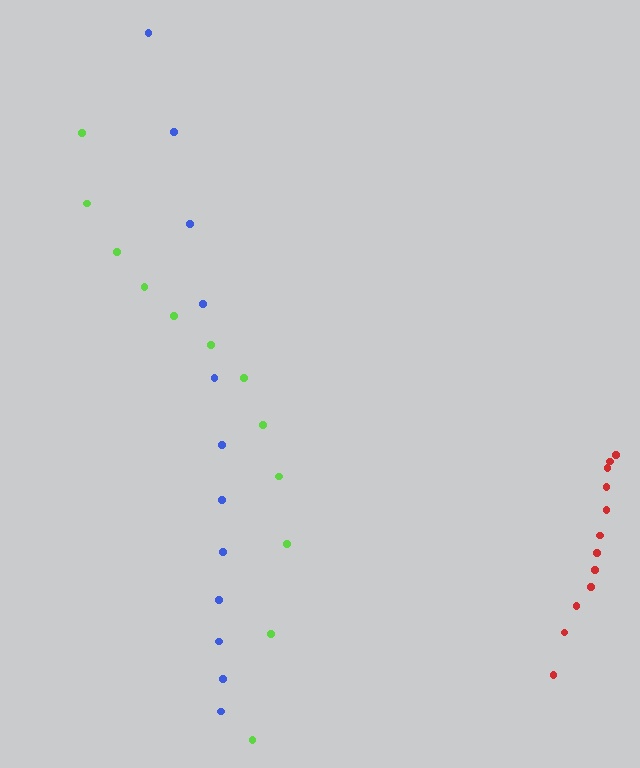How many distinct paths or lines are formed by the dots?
There are 3 distinct paths.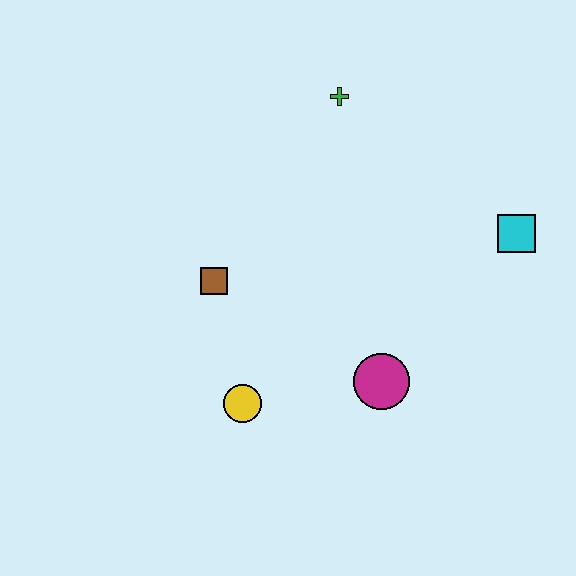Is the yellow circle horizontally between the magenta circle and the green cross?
No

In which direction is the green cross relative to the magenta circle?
The green cross is above the magenta circle.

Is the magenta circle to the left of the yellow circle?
No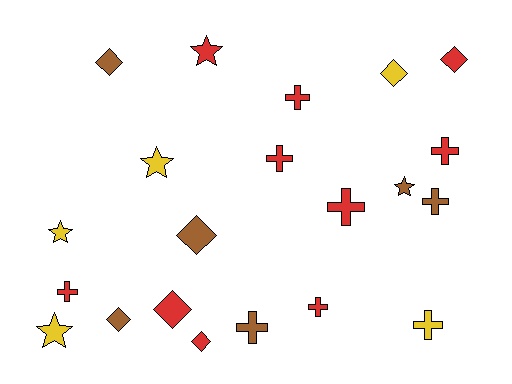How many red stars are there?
There is 1 red star.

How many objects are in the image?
There are 21 objects.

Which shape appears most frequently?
Cross, with 9 objects.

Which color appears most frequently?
Red, with 10 objects.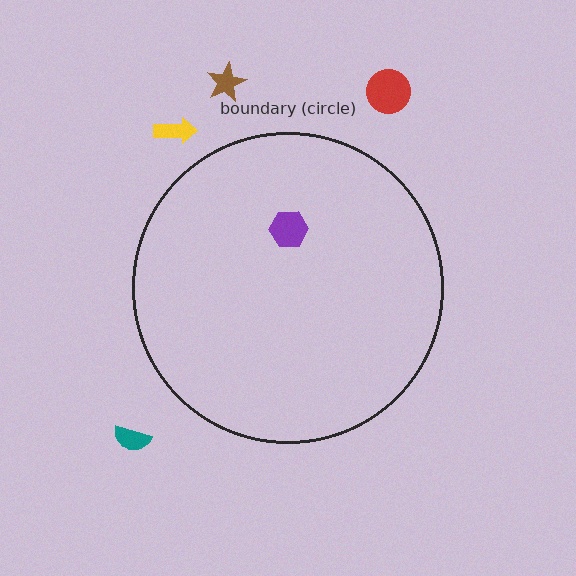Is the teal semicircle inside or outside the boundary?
Outside.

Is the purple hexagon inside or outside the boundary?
Inside.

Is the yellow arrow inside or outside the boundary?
Outside.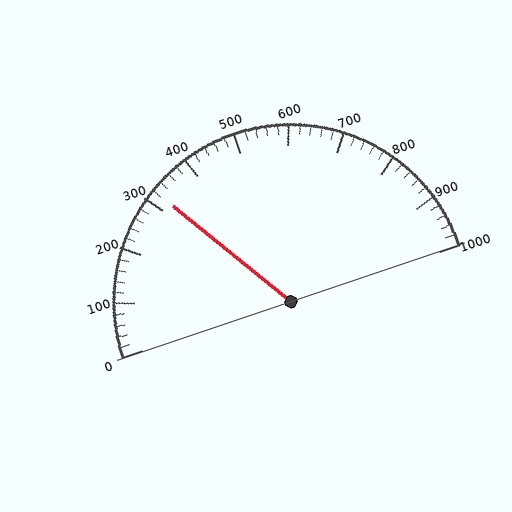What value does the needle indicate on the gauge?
The needle indicates approximately 320.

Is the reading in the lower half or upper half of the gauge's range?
The reading is in the lower half of the range (0 to 1000).